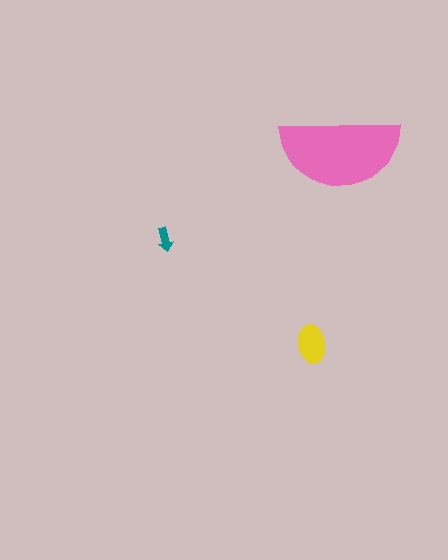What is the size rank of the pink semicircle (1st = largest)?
1st.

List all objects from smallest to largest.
The teal arrow, the yellow ellipse, the pink semicircle.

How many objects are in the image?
There are 3 objects in the image.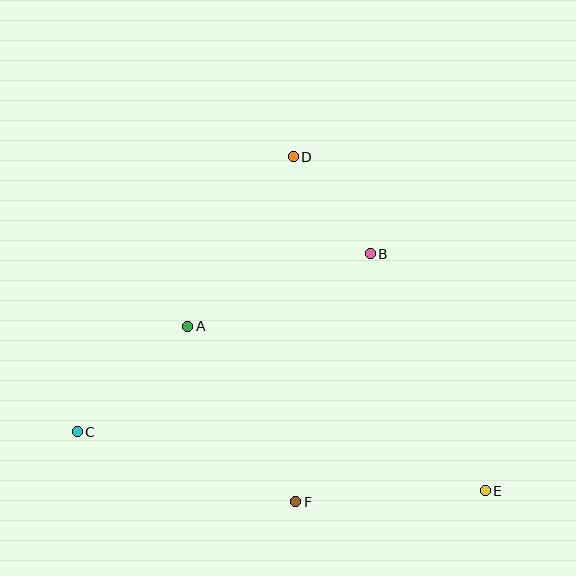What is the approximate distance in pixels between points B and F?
The distance between B and F is approximately 259 pixels.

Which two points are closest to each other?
Points B and D are closest to each other.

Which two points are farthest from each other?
Points C and E are farthest from each other.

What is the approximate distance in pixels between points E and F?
The distance between E and F is approximately 190 pixels.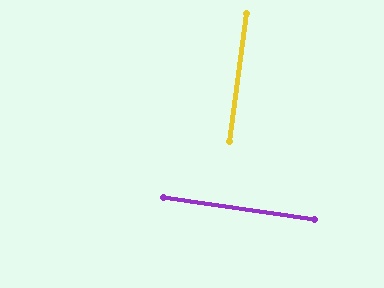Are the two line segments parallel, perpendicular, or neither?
Perpendicular — they meet at approximately 89°.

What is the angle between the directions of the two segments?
Approximately 89 degrees.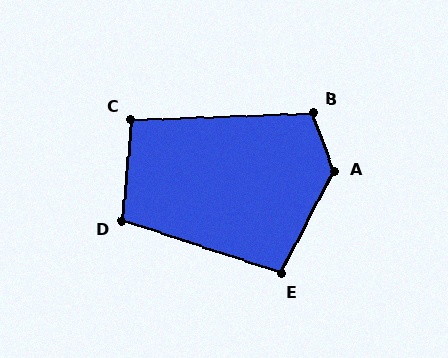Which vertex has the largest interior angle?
A, at approximately 132 degrees.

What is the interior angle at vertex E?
Approximately 99 degrees (obtuse).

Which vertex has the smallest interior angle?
C, at approximately 97 degrees.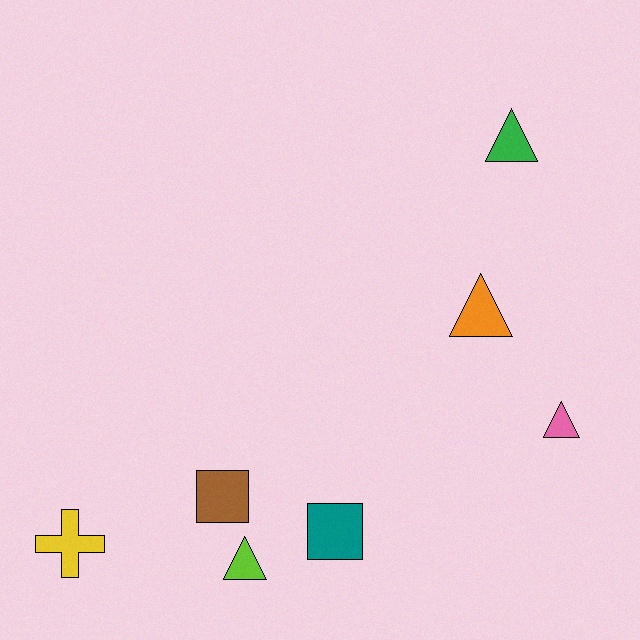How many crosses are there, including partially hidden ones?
There is 1 cross.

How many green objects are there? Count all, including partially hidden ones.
There is 1 green object.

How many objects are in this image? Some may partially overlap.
There are 7 objects.